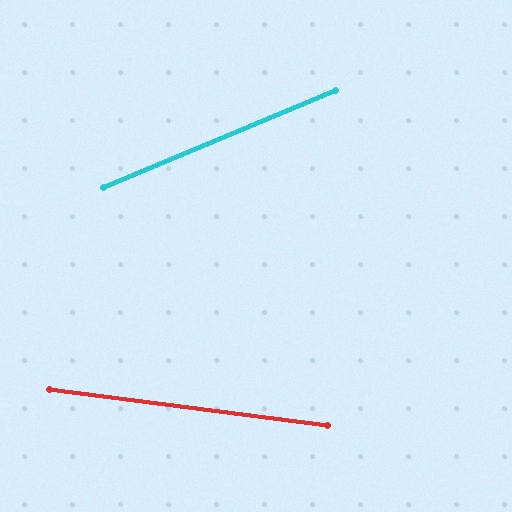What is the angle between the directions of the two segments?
Approximately 30 degrees.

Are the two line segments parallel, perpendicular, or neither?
Neither parallel nor perpendicular — they differ by about 30°.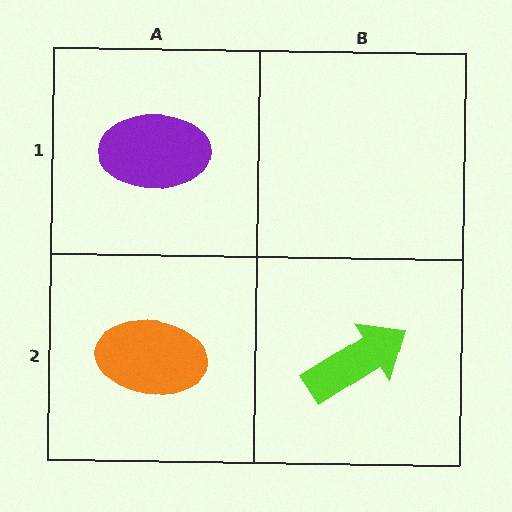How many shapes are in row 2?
2 shapes.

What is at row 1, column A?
A purple ellipse.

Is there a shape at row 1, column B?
No, that cell is empty.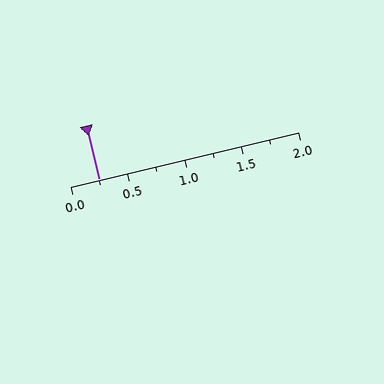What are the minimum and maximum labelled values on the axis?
The axis runs from 0.0 to 2.0.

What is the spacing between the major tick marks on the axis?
The major ticks are spaced 0.5 apart.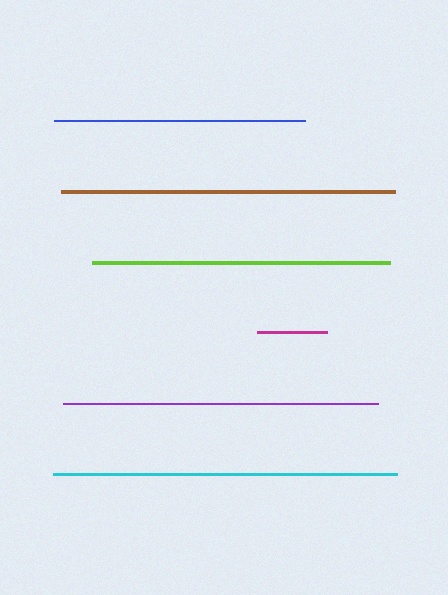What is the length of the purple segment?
The purple segment is approximately 315 pixels long.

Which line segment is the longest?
The cyan line is the longest at approximately 343 pixels.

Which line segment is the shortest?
The magenta line is the shortest at approximately 70 pixels.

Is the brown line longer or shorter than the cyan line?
The cyan line is longer than the brown line.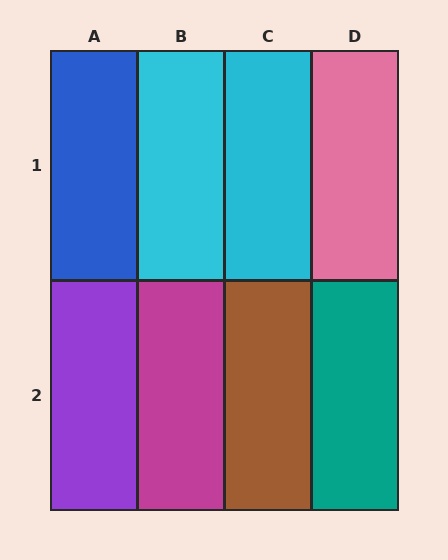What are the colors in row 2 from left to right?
Purple, magenta, brown, teal.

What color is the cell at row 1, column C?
Cyan.